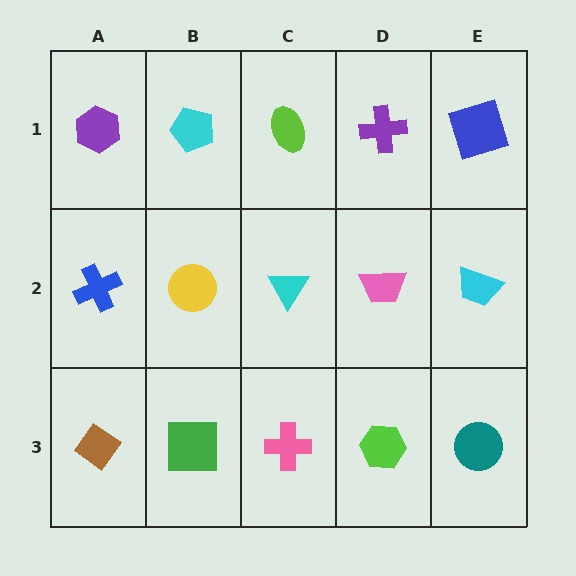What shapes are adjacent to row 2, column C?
A lime ellipse (row 1, column C), a pink cross (row 3, column C), a yellow circle (row 2, column B), a pink trapezoid (row 2, column D).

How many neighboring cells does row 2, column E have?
3.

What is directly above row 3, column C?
A cyan triangle.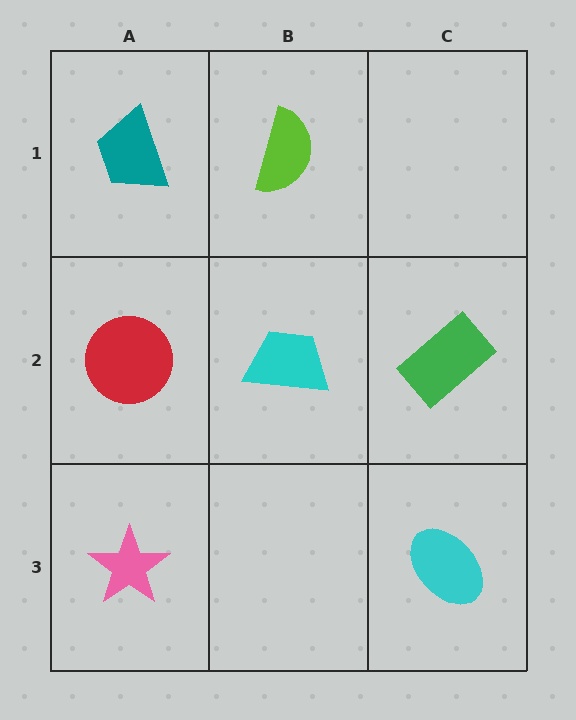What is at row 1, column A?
A teal trapezoid.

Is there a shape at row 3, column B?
No, that cell is empty.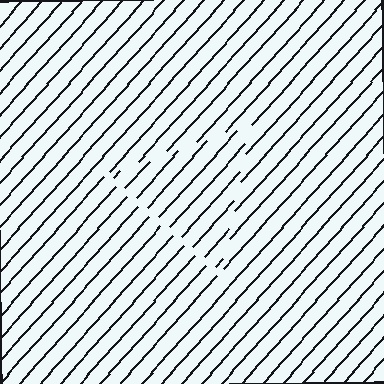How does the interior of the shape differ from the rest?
The interior of the shape contains the same grating, shifted by half a period — the contour is defined by the phase discontinuity where line-ends from the inner and outer gratings abut.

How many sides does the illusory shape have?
3 sides — the line-ends trace a triangle.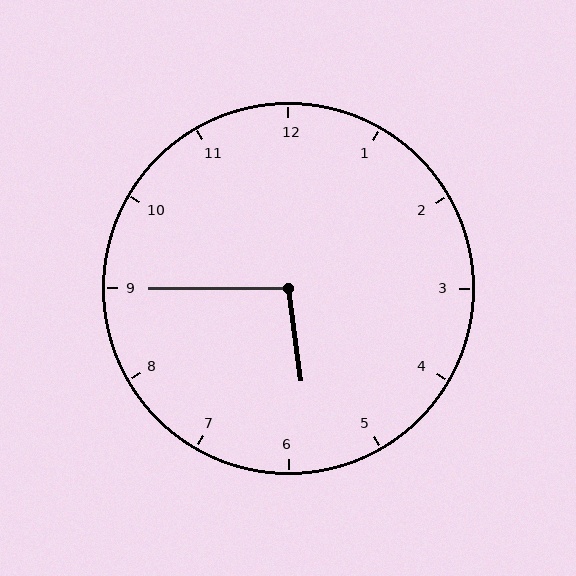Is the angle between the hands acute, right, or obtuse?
It is obtuse.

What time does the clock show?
5:45.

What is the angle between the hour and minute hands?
Approximately 98 degrees.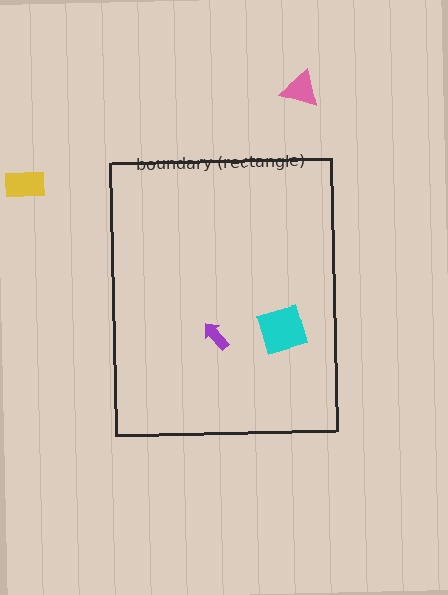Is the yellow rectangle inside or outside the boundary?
Outside.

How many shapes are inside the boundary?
2 inside, 2 outside.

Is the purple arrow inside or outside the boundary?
Inside.